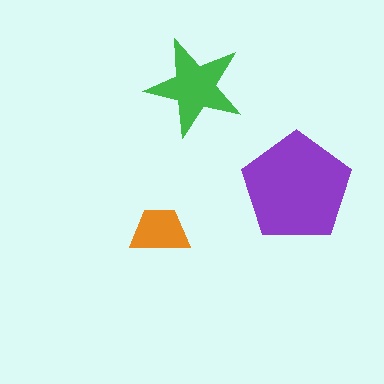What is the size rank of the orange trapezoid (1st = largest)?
3rd.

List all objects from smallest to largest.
The orange trapezoid, the green star, the purple pentagon.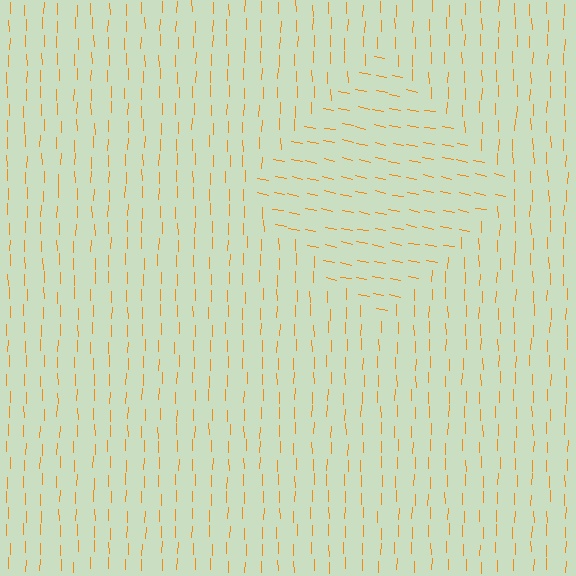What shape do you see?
I see a diamond.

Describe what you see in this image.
The image is filled with small orange line segments. A diamond region in the image has lines oriented differently from the surrounding lines, creating a visible texture boundary.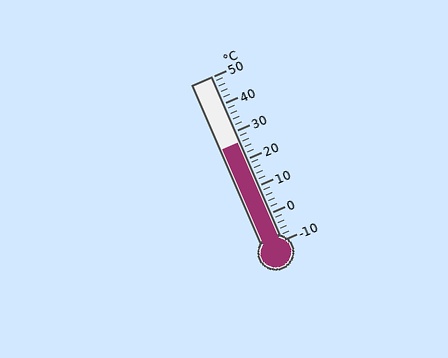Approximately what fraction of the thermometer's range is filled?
The thermometer is filled to approximately 60% of its range.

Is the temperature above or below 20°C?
The temperature is above 20°C.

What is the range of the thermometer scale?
The thermometer scale ranges from -10°C to 50°C.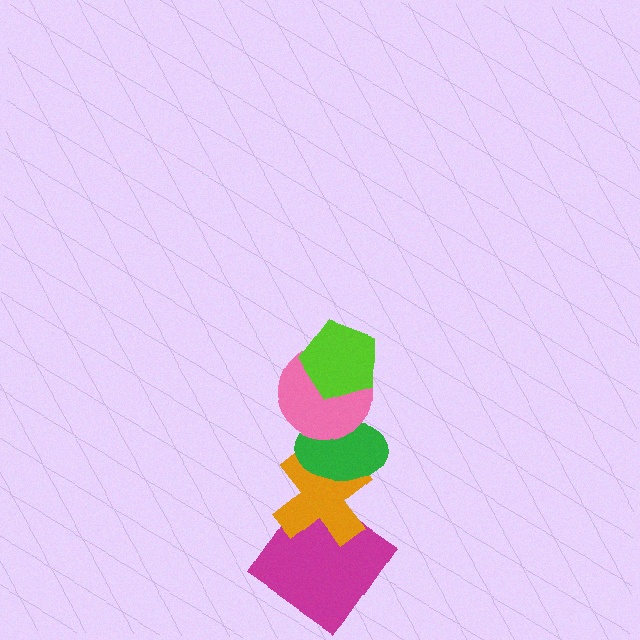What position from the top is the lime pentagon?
The lime pentagon is 1st from the top.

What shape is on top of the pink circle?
The lime pentagon is on top of the pink circle.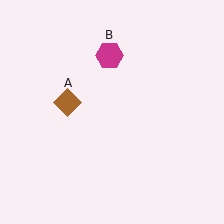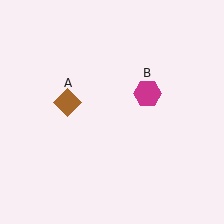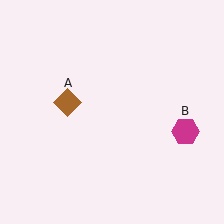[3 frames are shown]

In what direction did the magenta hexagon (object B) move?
The magenta hexagon (object B) moved down and to the right.